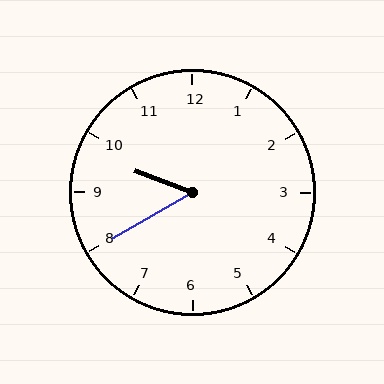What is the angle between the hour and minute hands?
Approximately 50 degrees.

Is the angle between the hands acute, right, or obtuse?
It is acute.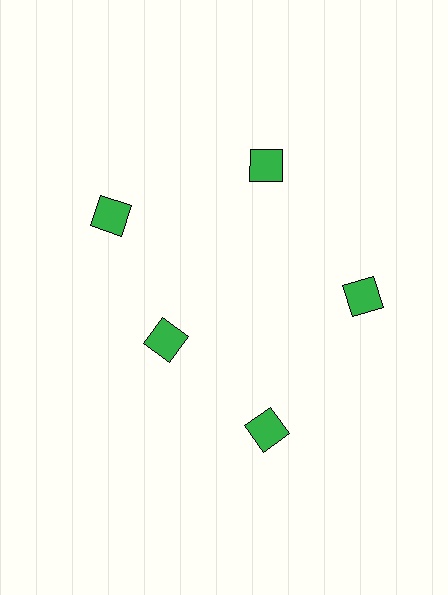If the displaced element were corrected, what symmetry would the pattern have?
It would have 5-fold rotational symmetry — the pattern would map onto itself every 72 degrees.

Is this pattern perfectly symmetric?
No. The 5 green diamonds are arranged in a ring, but one element near the 8 o'clock position is pulled inward toward the center, breaking the 5-fold rotational symmetry.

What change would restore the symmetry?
The symmetry would be restored by moving it outward, back onto the ring so that all 5 diamonds sit at equal angles and equal distance from the center.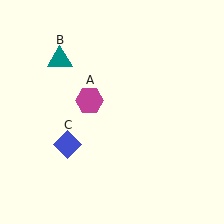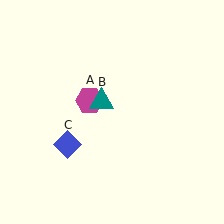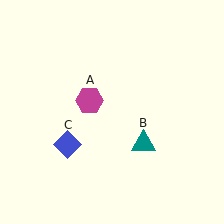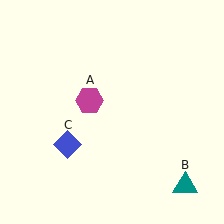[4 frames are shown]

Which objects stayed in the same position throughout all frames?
Magenta hexagon (object A) and blue diamond (object C) remained stationary.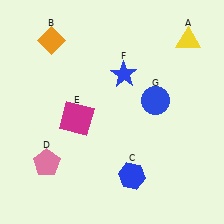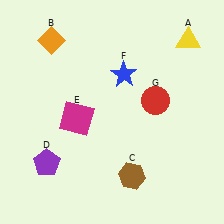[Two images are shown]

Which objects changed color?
C changed from blue to brown. D changed from pink to purple. G changed from blue to red.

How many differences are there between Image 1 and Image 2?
There are 3 differences between the two images.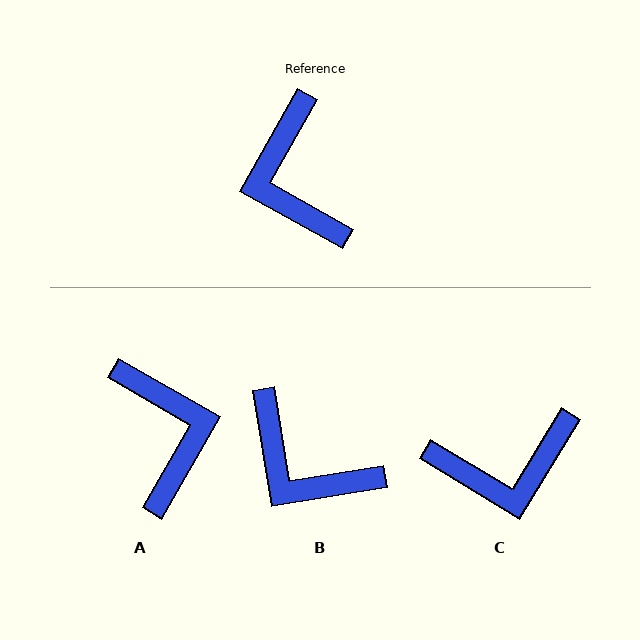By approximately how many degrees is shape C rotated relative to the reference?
Approximately 88 degrees counter-clockwise.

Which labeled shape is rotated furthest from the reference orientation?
A, about 180 degrees away.